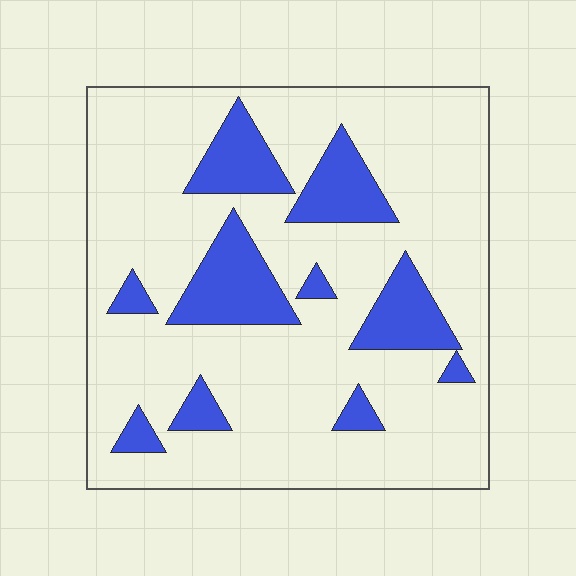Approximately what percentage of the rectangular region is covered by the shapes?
Approximately 20%.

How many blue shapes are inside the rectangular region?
10.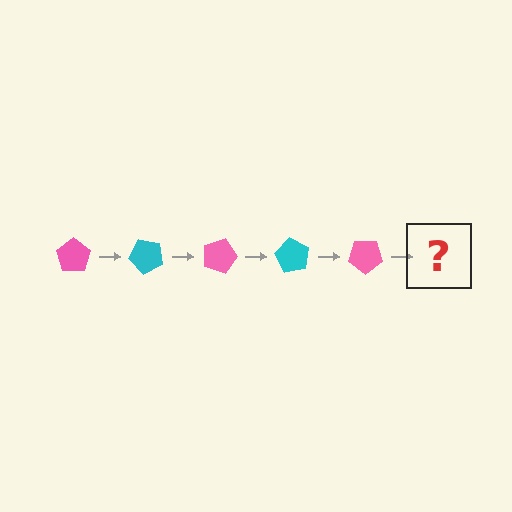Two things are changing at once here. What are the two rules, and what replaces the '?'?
The two rules are that it rotates 45 degrees each step and the color cycles through pink and cyan. The '?' should be a cyan pentagon, rotated 225 degrees from the start.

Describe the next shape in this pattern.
It should be a cyan pentagon, rotated 225 degrees from the start.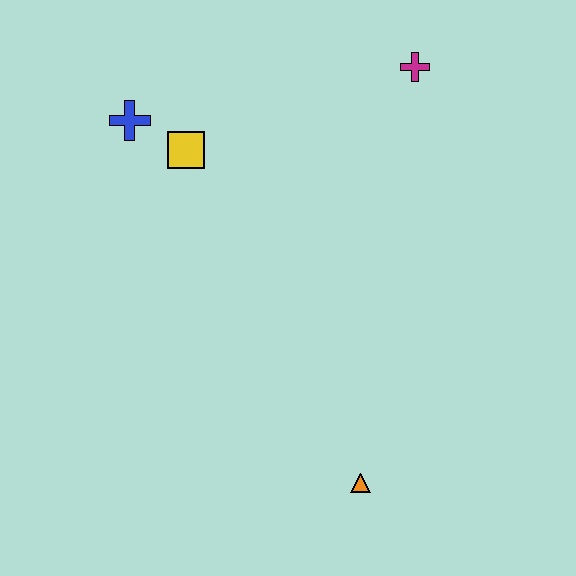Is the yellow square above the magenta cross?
No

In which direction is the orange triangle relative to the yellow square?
The orange triangle is below the yellow square.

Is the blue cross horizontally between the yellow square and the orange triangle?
No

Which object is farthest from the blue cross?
The orange triangle is farthest from the blue cross.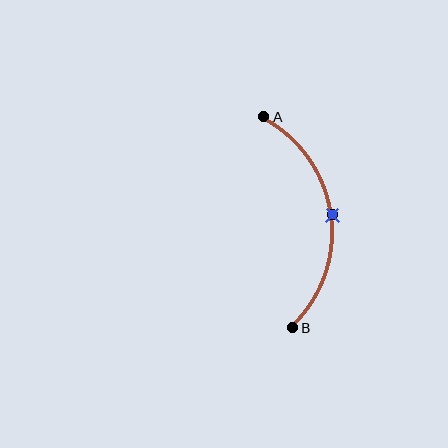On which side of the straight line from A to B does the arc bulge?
The arc bulges to the right of the straight line connecting A and B.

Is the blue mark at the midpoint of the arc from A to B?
Yes. The blue mark lies on the arc at equal arc-length from both A and B — it is the arc midpoint.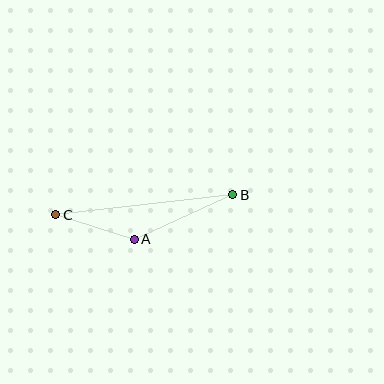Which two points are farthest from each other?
Points B and C are farthest from each other.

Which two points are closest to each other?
Points A and C are closest to each other.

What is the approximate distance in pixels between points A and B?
The distance between A and B is approximately 108 pixels.